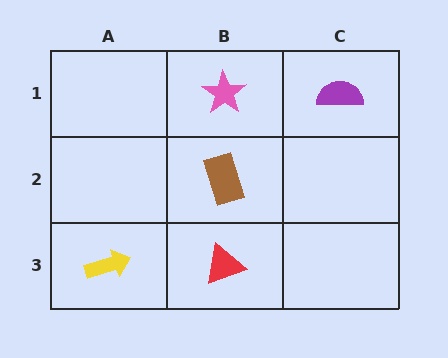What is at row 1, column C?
A purple semicircle.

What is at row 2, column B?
A brown rectangle.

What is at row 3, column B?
A red triangle.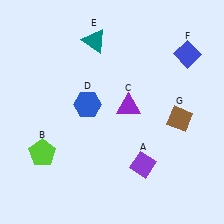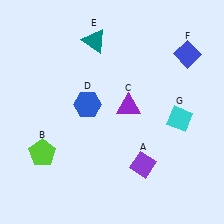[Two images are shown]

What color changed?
The diamond (G) changed from brown in Image 1 to cyan in Image 2.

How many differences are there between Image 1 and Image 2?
There is 1 difference between the two images.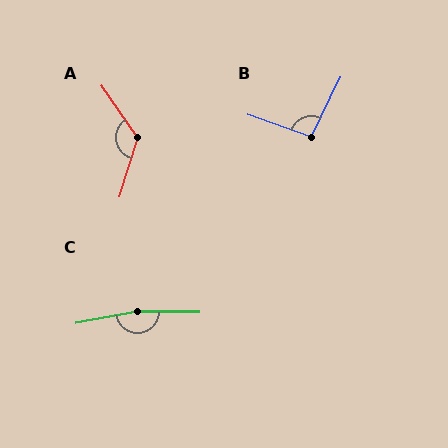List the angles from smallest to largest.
B (97°), A (128°), C (169°).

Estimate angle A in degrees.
Approximately 128 degrees.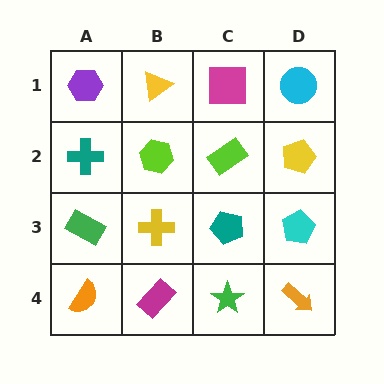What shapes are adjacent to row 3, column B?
A lime hexagon (row 2, column B), a magenta rectangle (row 4, column B), a green rectangle (row 3, column A), a teal pentagon (row 3, column C).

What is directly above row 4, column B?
A yellow cross.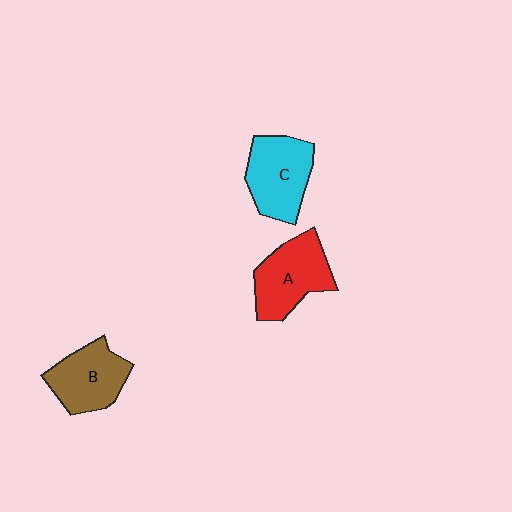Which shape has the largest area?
Shape A (red).